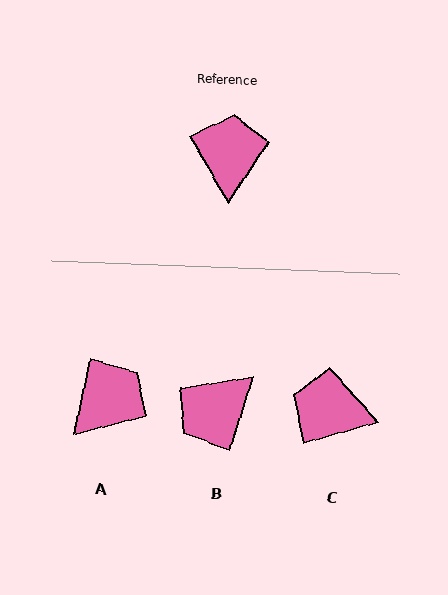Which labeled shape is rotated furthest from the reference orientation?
B, about 133 degrees away.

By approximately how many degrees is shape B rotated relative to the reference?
Approximately 133 degrees counter-clockwise.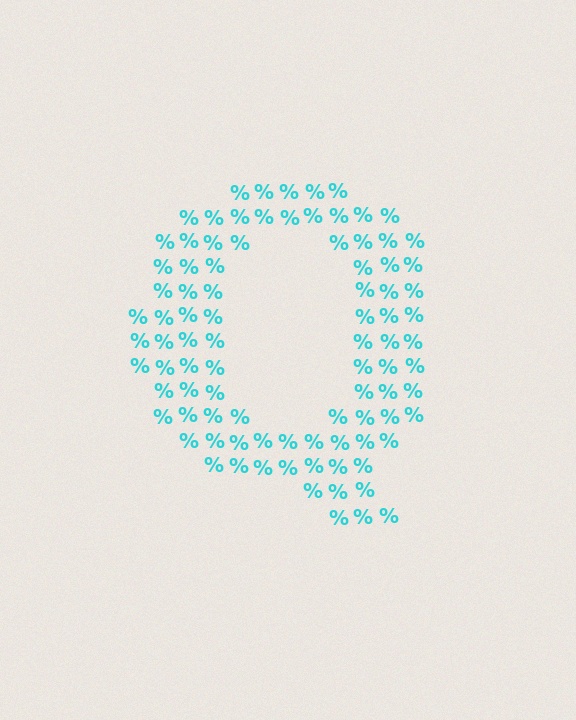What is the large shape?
The large shape is the letter Q.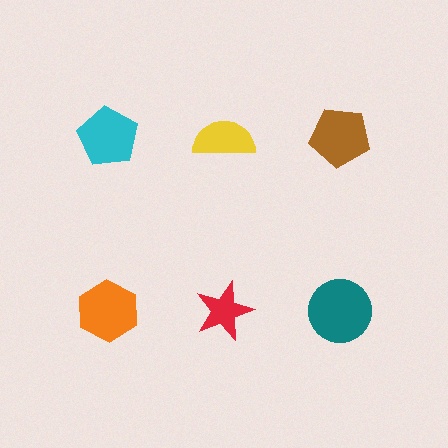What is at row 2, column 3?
A teal circle.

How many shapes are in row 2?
3 shapes.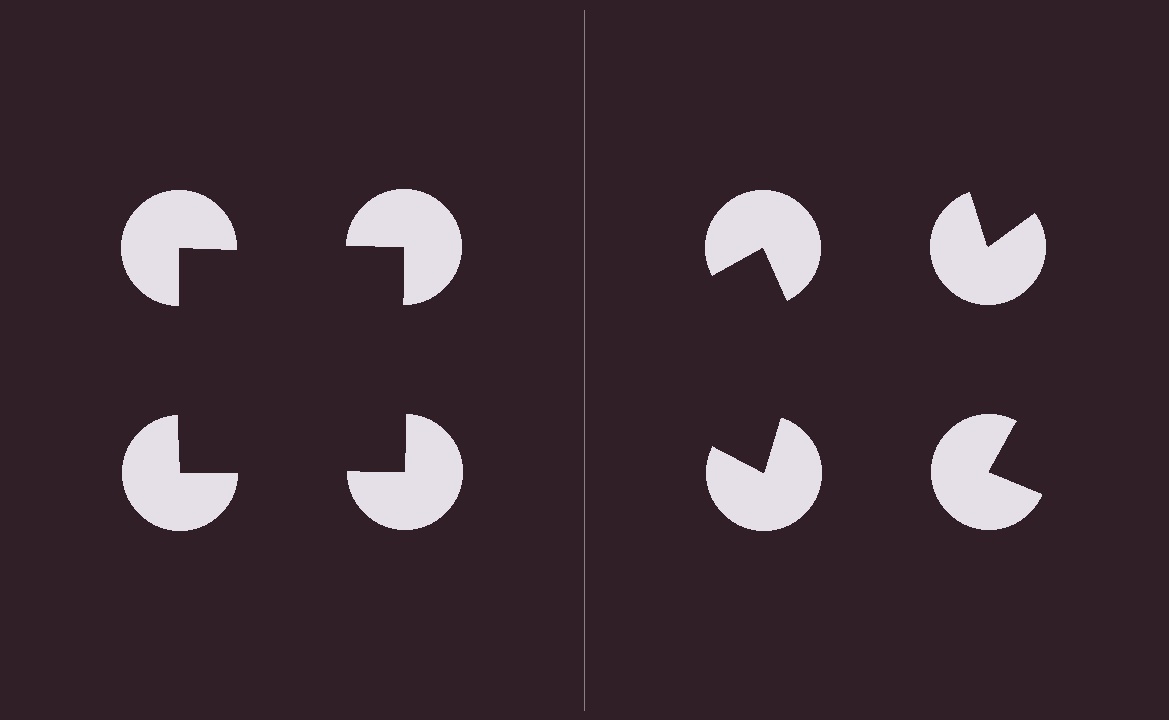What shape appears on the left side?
An illusory square.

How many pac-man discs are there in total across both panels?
8 — 4 on each side.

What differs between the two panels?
The pac-man discs are positioned identically on both sides; only the wedge orientations differ. On the left they align to a square; on the right they are misaligned.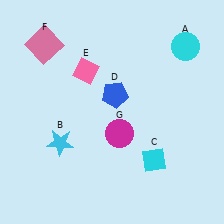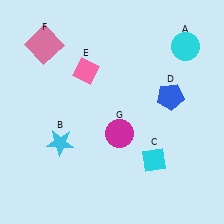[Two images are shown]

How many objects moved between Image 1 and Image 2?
1 object moved between the two images.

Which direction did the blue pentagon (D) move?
The blue pentagon (D) moved right.